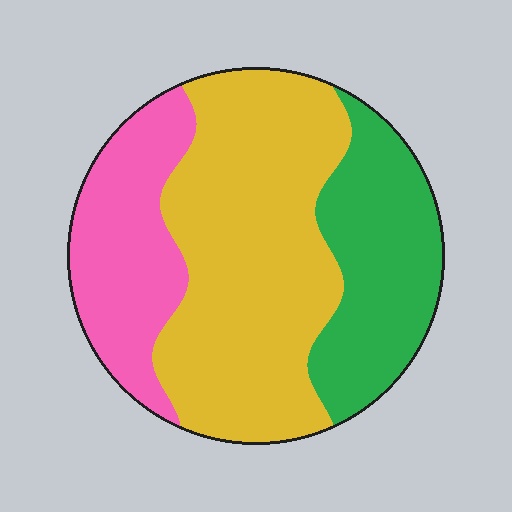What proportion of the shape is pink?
Pink covers around 25% of the shape.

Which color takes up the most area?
Yellow, at roughly 50%.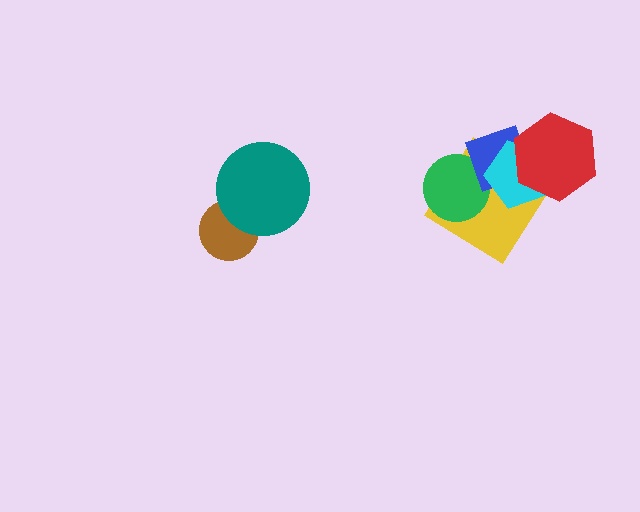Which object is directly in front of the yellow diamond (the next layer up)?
The green circle is directly in front of the yellow diamond.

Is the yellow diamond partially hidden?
Yes, it is partially covered by another shape.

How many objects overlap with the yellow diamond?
4 objects overlap with the yellow diamond.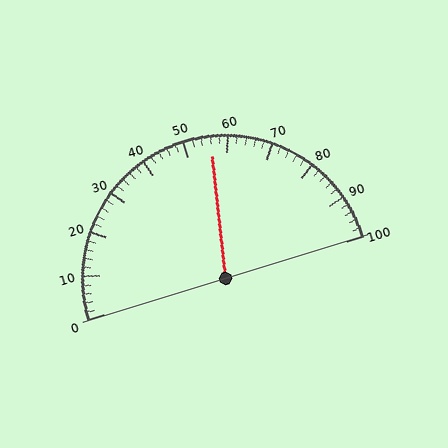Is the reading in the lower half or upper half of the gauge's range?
The reading is in the upper half of the range (0 to 100).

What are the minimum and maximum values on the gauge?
The gauge ranges from 0 to 100.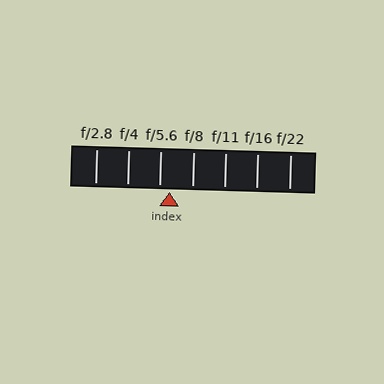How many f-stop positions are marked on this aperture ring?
There are 7 f-stop positions marked.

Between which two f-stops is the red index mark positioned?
The index mark is between f/5.6 and f/8.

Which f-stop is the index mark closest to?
The index mark is closest to f/5.6.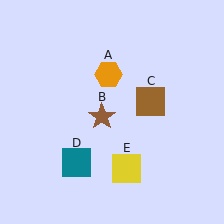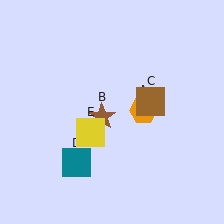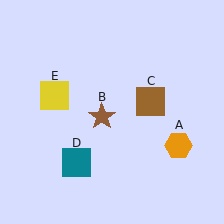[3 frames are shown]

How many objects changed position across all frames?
2 objects changed position: orange hexagon (object A), yellow square (object E).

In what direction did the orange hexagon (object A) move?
The orange hexagon (object A) moved down and to the right.